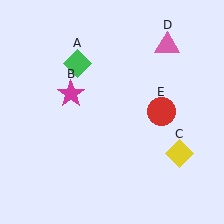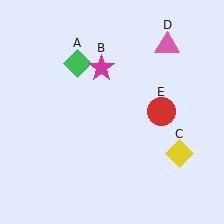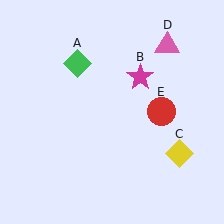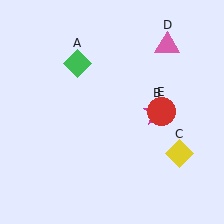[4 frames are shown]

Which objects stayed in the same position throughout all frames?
Green diamond (object A) and yellow diamond (object C) and pink triangle (object D) and red circle (object E) remained stationary.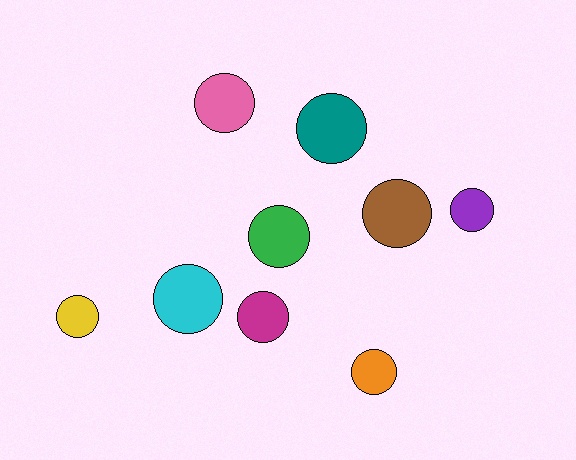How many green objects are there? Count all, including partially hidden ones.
There is 1 green object.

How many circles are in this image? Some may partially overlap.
There are 9 circles.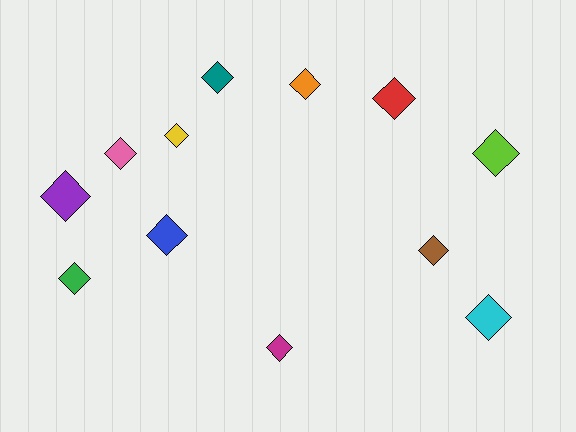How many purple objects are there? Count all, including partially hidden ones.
There is 1 purple object.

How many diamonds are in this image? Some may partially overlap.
There are 12 diamonds.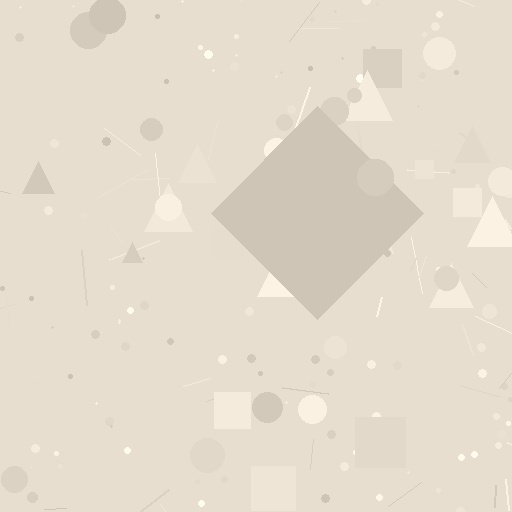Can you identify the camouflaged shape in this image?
The camouflaged shape is a diamond.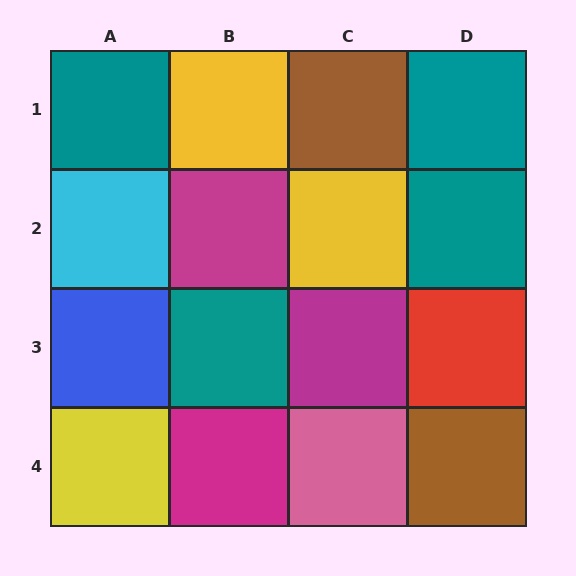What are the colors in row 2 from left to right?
Cyan, magenta, yellow, teal.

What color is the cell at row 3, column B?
Teal.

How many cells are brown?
2 cells are brown.